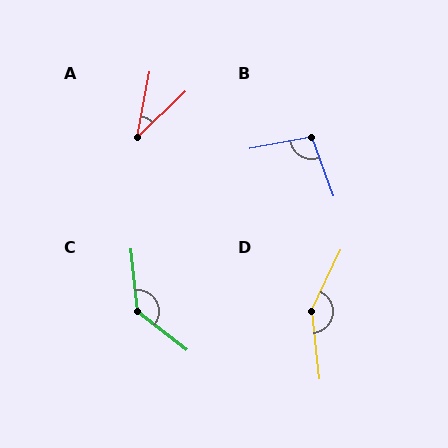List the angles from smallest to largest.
A (36°), B (100°), C (134°), D (148°).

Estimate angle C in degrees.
Approximately 134 degrees.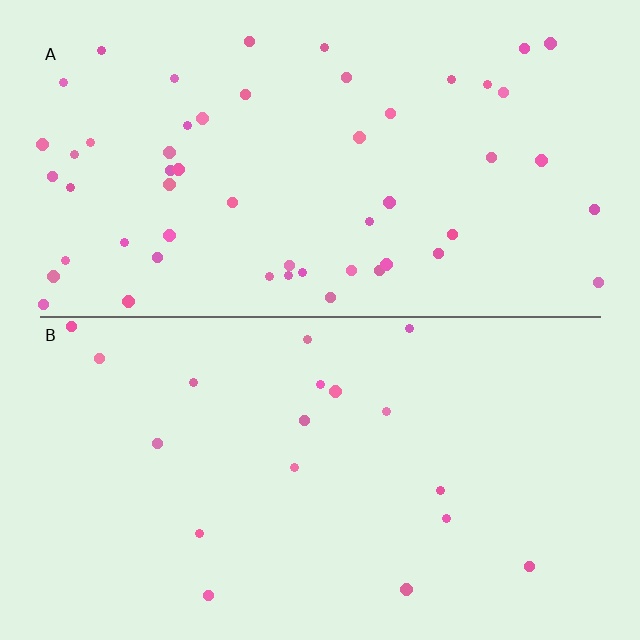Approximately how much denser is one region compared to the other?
Approximately 3.0× — region A over region B.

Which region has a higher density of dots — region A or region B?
A (the top).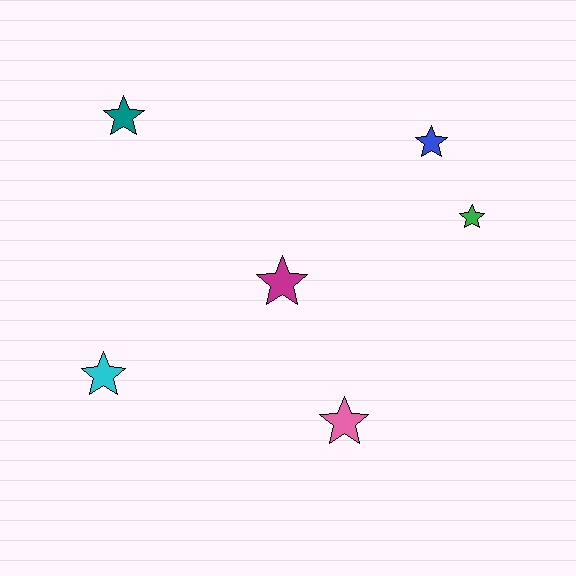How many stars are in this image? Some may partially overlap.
There are 6 stars.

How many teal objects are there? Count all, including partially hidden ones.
There is 1 teal object.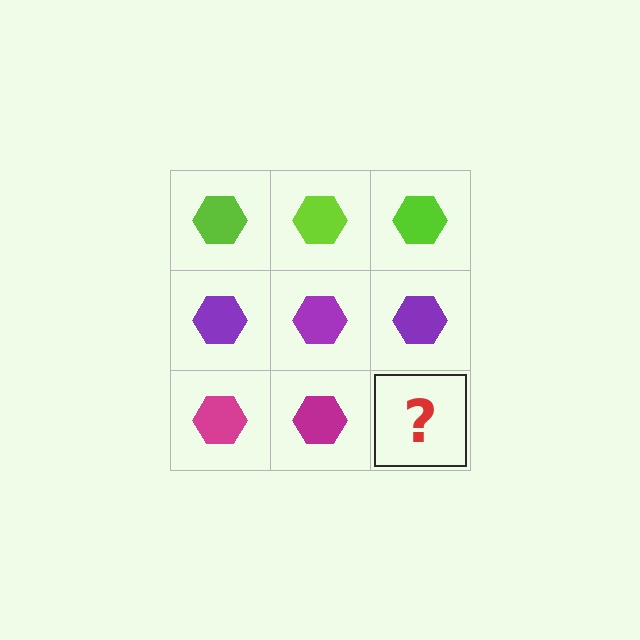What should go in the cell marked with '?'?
The missing cell should contain a magenta hexagon.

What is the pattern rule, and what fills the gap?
The rule is that each row has a consistent color. The gap should be filled with a magenta hexagon.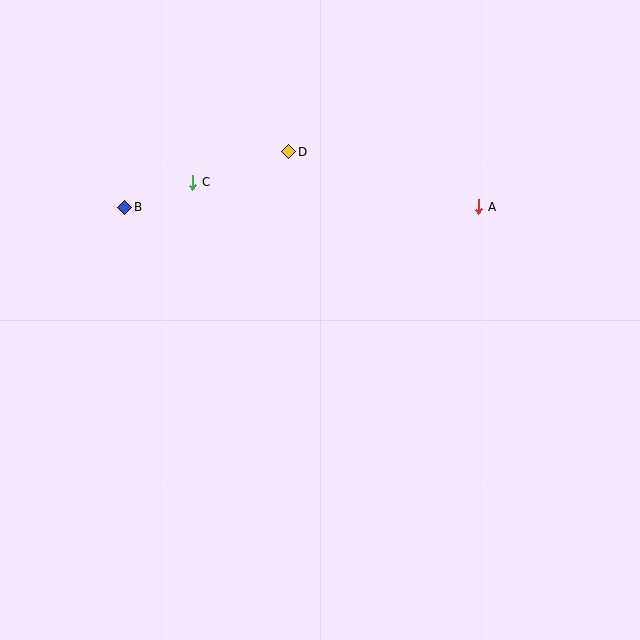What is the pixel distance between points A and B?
The distance between A and B is 354 pixels.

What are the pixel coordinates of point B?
Point B is at (125, 207).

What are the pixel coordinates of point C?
Point C is at (193, 182).